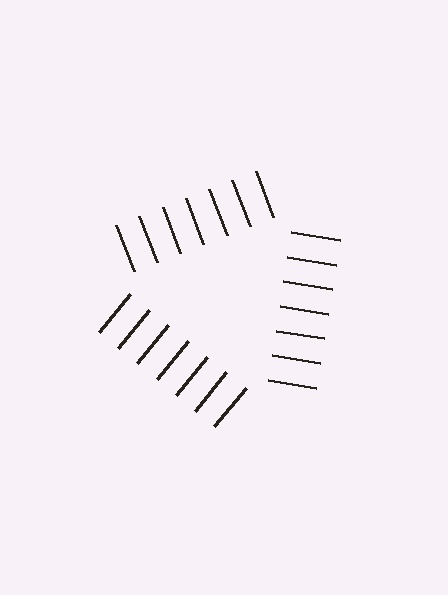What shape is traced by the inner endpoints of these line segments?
An illusory triangle — the line segments terminate on its edges but no continuous stroke is drawn.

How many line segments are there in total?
21 — 7 along each of the 3 edges.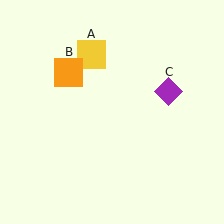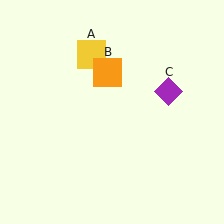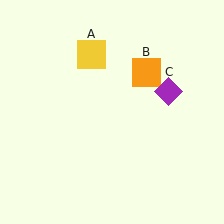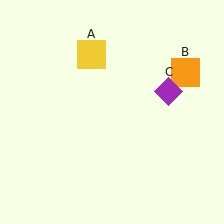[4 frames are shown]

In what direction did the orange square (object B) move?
The orange square (object B) moved right.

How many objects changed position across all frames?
1 object changed position: orange square (object B).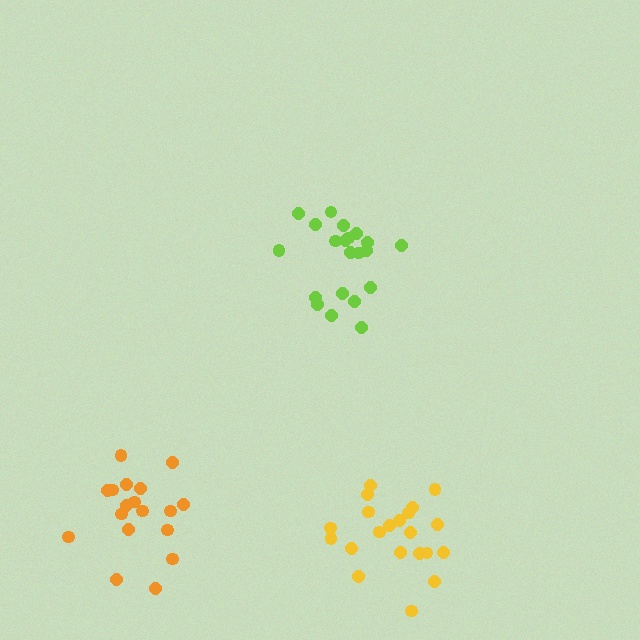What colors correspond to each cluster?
The clusters are colored: lime, orange, yellow.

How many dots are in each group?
Group 1: 21 dots, Group 2: 18 dots, Group 3: 21 dots (60 total).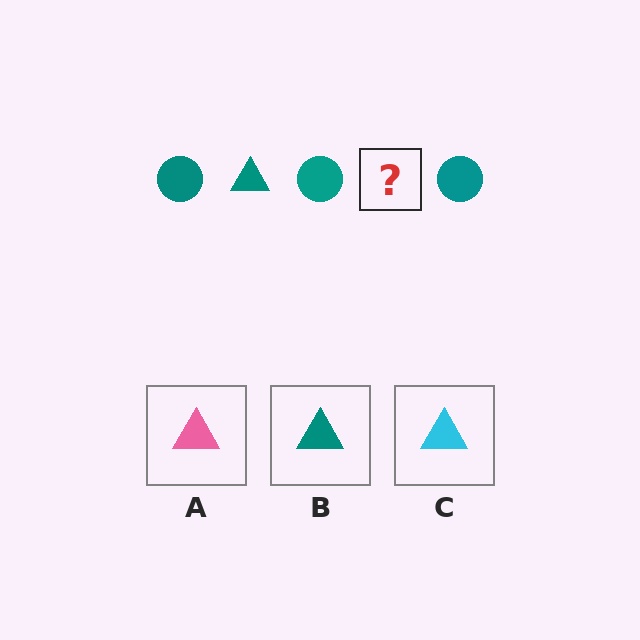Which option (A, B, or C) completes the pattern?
B.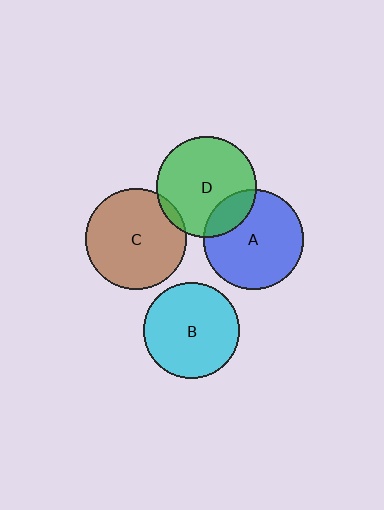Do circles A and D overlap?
Yes.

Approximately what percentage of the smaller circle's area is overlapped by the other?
Approximately 20%.